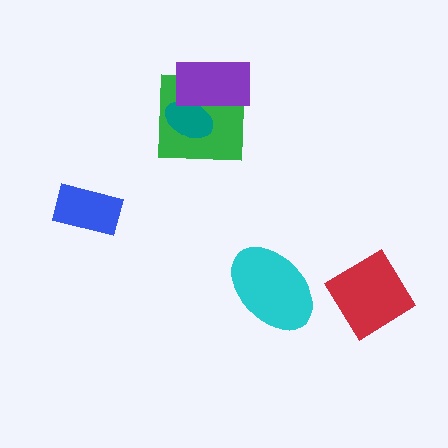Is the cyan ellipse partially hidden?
No, no other shape covers it.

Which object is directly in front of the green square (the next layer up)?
The teal ellipse is directly in front of the green square.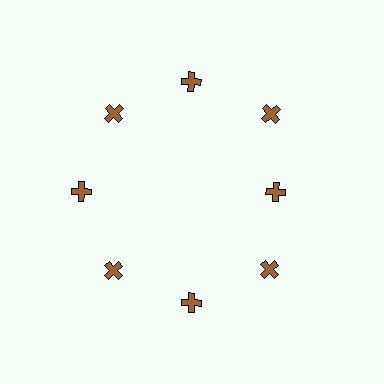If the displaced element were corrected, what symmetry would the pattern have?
It would have 8-fold rotational symmetry — the pattern would map onto itself every 45 degrees.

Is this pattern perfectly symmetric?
No. The 8 brown crosses are arranged in a ring, but one element near the 3 o'clock position is pulled inward toward the center, breaking the 8-fold rotational symmetry.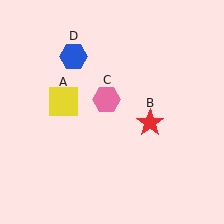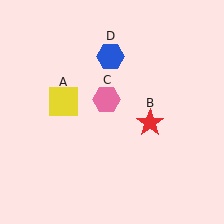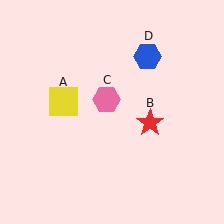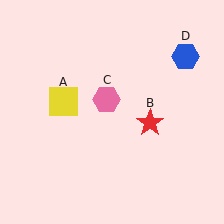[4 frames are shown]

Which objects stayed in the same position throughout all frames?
Yellow square (object A) and red star (object B) and pink hexagon (object C) remained stationary.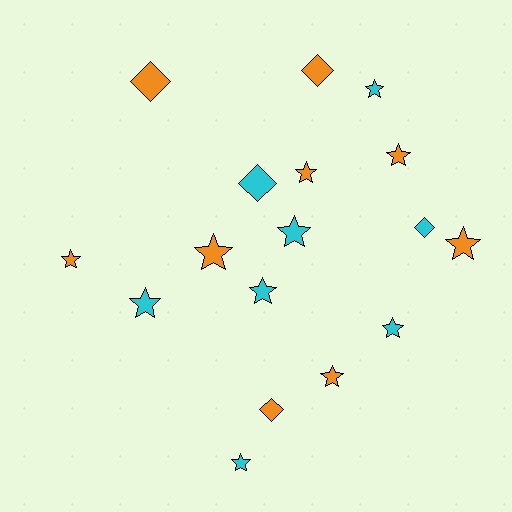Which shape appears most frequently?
Star, with 12 objects.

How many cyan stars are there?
There are 6 cyan stars.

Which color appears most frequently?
Orange, with 9 objects.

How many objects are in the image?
There are 17 objects.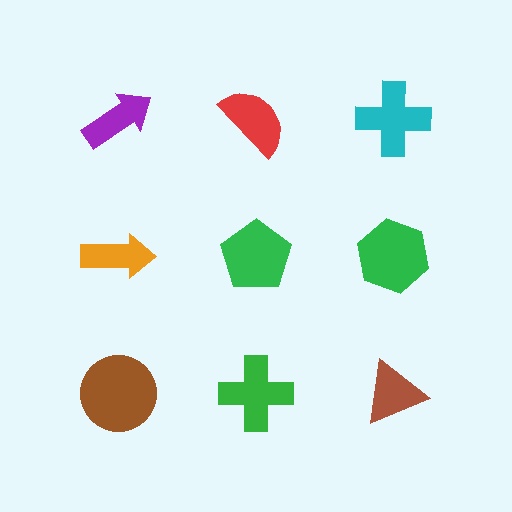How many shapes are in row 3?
3 shapes.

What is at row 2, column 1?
An orange arrow.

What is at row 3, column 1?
A brown circle.